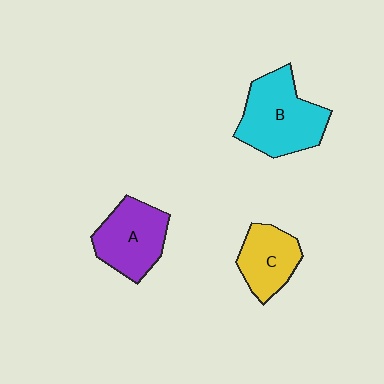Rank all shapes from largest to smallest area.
From largest to smallest: B (cyan), A (purple), C (yellow).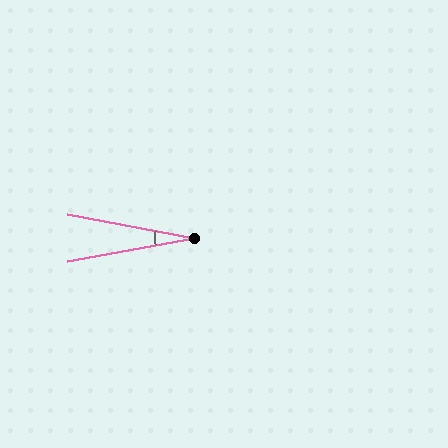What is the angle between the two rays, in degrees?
Approximately 21 degrees.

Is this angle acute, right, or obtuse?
It is acute.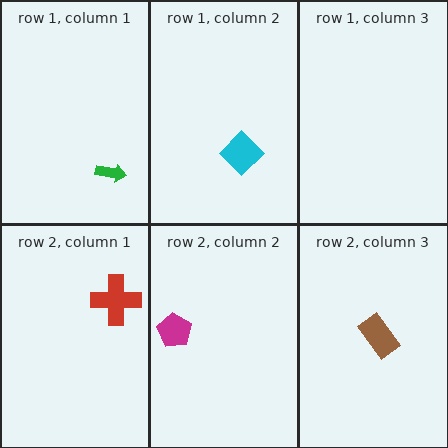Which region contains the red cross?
The row 2, column 1 region.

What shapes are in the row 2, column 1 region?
The red cross.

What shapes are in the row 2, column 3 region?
The brown rectangle.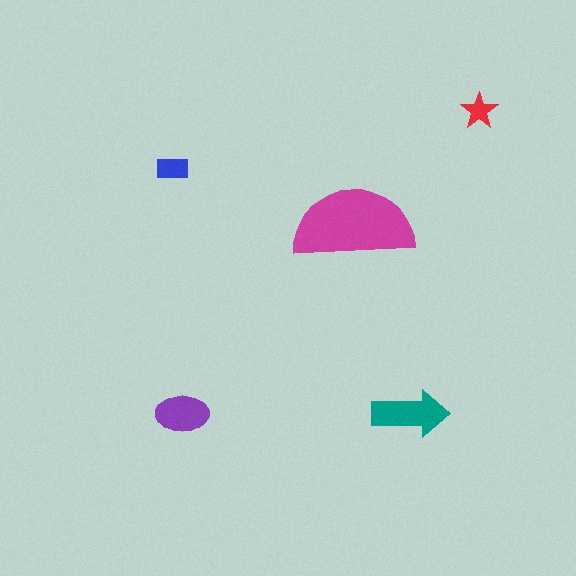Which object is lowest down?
The purple ellipse is bottommost.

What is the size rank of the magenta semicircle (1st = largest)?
1st.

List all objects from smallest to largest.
The red star, the blue rectangle, the purple ellipse, the teal arrow, the magenta semicircle.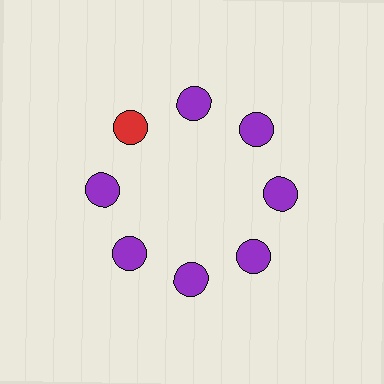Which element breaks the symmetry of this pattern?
The red circle at roughly the 10 o'clock position breaks the symmetry. All other shapes are purple circles.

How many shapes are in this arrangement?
There are 8 shapes arranged in a ring pattern.